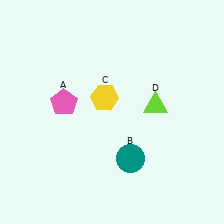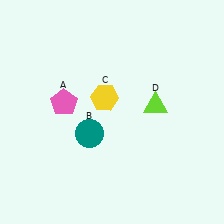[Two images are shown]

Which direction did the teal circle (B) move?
The teal circle (B) moved left.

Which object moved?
The teal circle (B) moved left.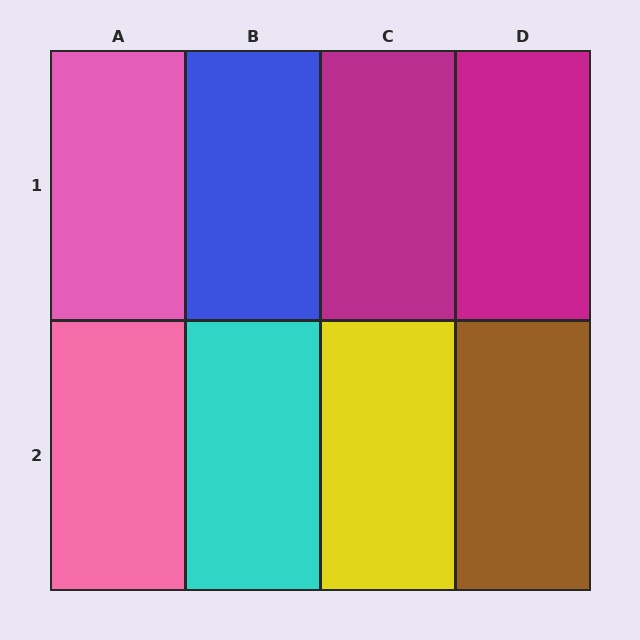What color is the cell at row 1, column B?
Blue.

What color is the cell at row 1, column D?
Magenta.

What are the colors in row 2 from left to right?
Pink, cyan, yellow, brown.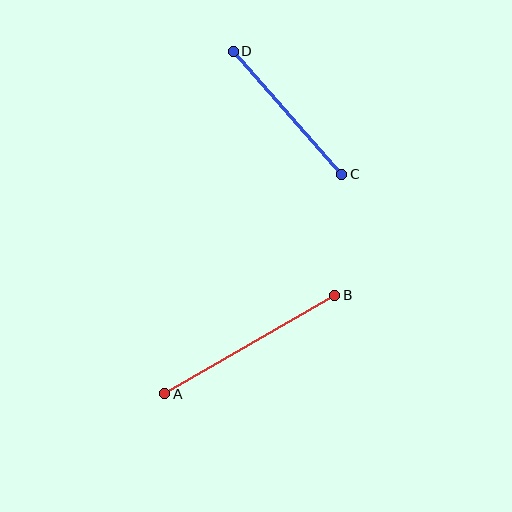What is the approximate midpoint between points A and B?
The midpoint is at approximately (250, 345) pixels.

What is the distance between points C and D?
The distance is approximately 164 pixels.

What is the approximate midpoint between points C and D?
The midpoint is at approximately (287, 113) pixels.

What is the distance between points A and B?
The distance is approximately 196 pixels.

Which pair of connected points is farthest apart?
Points A and B are farthest apart.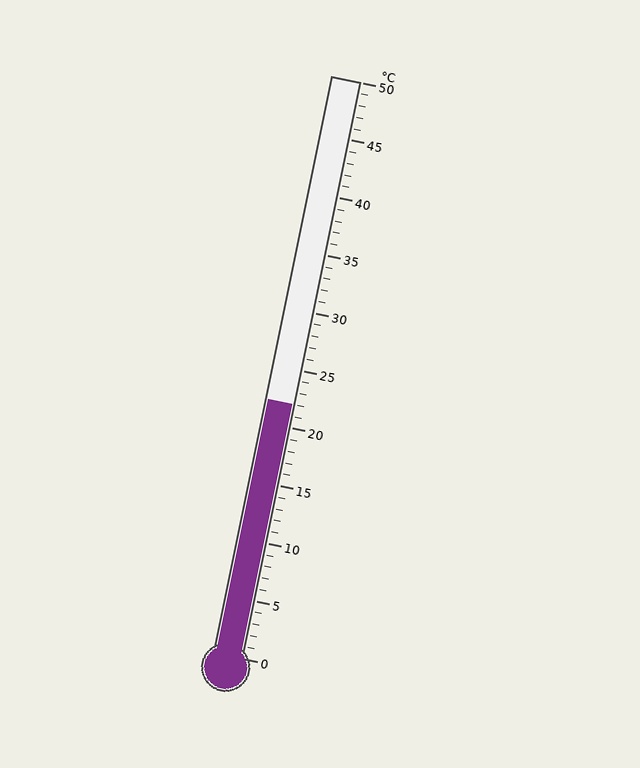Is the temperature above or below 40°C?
The temperature is below 40°C.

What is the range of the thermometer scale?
The thermometer scale ranges from 0°C to 50°C.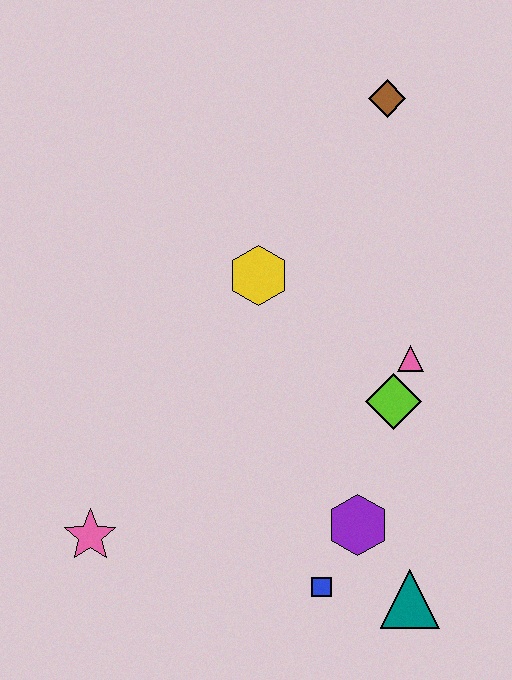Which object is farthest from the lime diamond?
The pink star is farthest from the lime diamond.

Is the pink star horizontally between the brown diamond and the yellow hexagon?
No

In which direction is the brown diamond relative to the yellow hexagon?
The brown diamond is above the yellow hexagon.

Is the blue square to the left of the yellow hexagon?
No